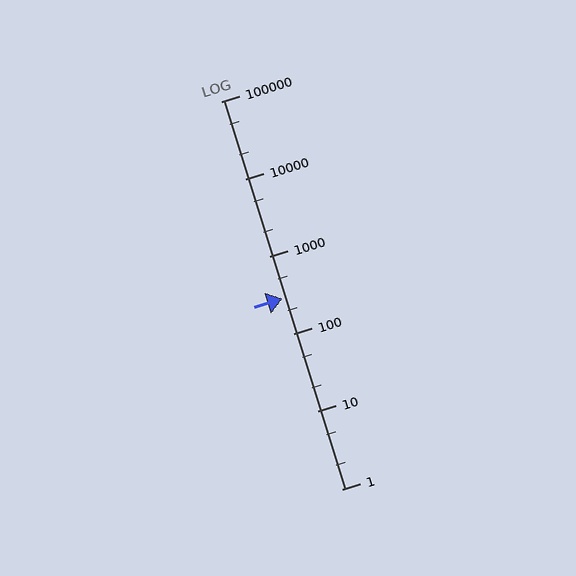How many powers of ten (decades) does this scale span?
The scale spans 5 decades, from 1 to 100000.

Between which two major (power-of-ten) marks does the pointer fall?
The pointer is between 100 and 1000.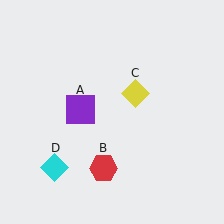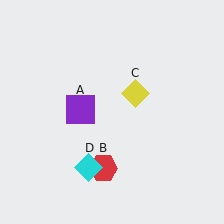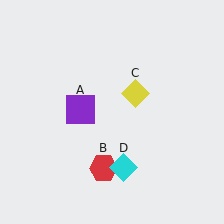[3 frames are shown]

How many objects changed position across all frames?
1 object changed position: cyan diamond (object D).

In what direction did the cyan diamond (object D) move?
The cyan diamond (object D) moved right.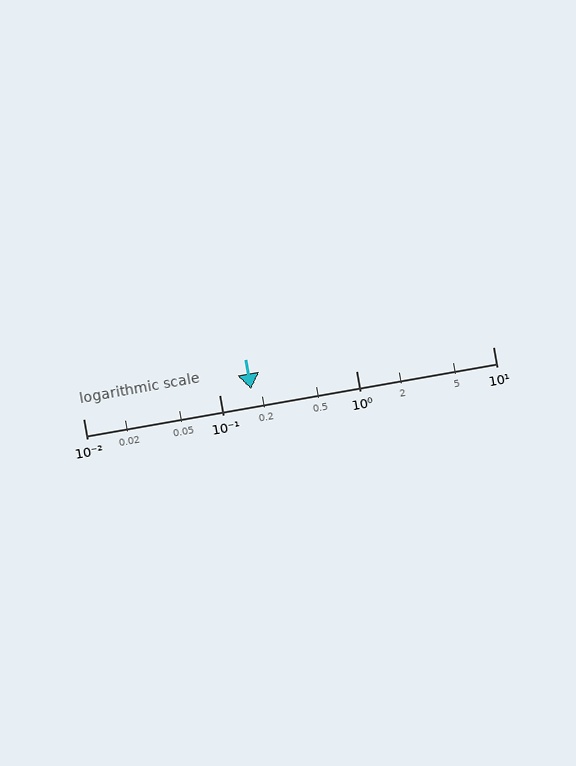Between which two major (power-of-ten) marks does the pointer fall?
The pointer is between 0.1 and 1.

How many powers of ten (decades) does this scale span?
The scale spans 3 decades, from 0.01 to 10.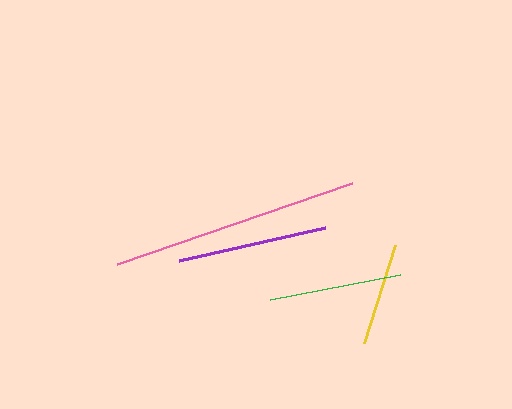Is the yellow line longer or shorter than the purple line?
The purple line is longer than the yellow line.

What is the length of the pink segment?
The pink segment is approximately 248 pixels long.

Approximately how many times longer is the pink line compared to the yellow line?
The pink line is approximately 2.4 times the length of the yellow line.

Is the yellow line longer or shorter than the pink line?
The pink line is longer than the yellow line.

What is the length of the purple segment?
The purple segment is approximately 149 pixels long.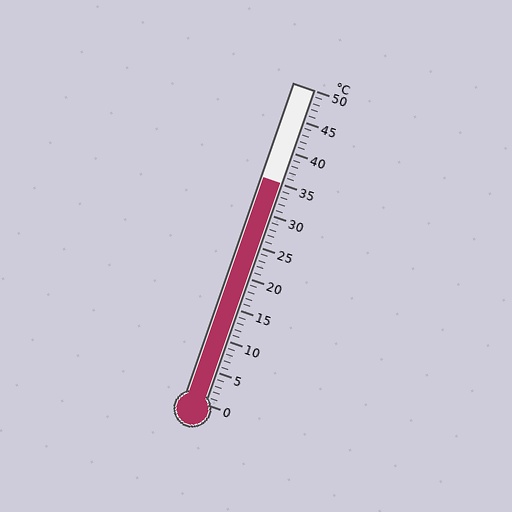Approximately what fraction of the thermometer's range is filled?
The thermometer is filled to approximately 70% of its range.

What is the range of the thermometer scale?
The thermometer scale ranges from 0°C to 50°C.